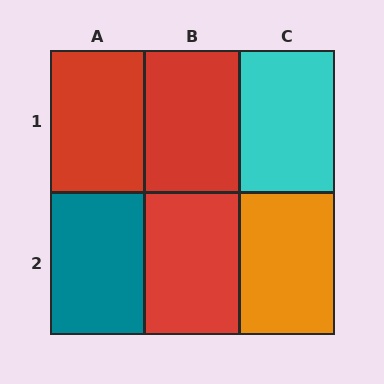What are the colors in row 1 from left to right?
Red, red, cyan.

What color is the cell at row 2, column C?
Orange.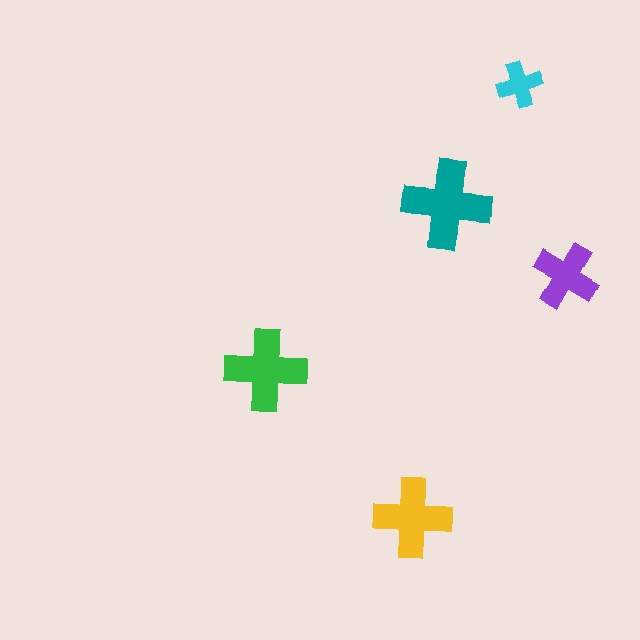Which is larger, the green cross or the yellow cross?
The green one.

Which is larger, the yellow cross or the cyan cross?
The yellow one.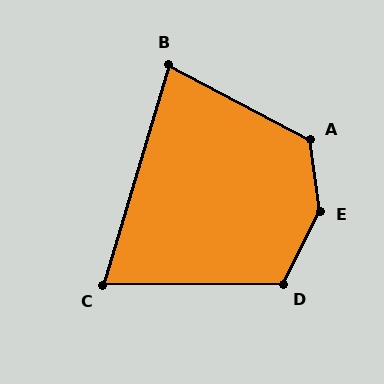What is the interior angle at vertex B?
Approximately 79 degrees (acute).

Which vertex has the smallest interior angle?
C, at approximately 73 degrees.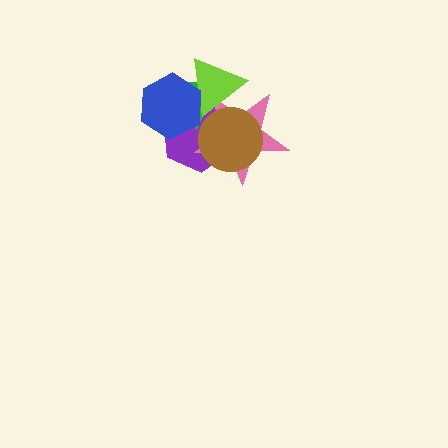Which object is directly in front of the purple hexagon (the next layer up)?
The green triangle is directly in front of the purple hexagon.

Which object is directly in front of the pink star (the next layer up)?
The lime triangle is directly in front of the pink star.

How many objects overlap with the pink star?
4 objects overlap with the pink star.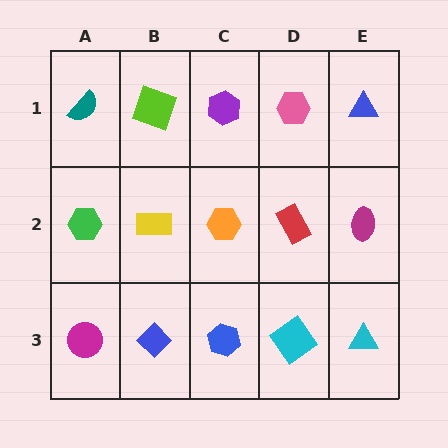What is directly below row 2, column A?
A magenta circle.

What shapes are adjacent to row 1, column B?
A yellow rectangle (row 2, column B), a teal semicircle (row 1, column A), a purple hexagon (row 1, column C).